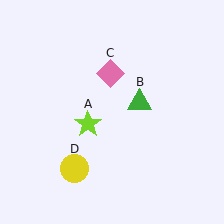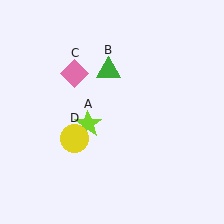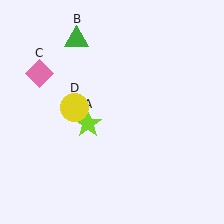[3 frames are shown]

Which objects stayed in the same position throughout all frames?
Lime star (object A) remained stationary.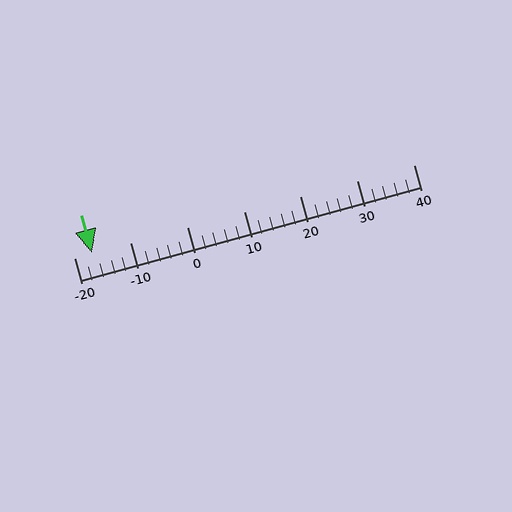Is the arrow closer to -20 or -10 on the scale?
The arrow is closer to -20.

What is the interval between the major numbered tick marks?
The major tick marks are spaced 10 units apart.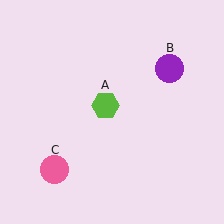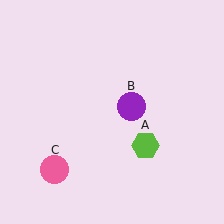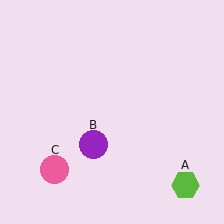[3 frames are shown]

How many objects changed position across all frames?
2 objects changed position: lime hexagon (object A), purple circle (object B).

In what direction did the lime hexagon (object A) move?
The lime hexagon (object A) moved down and to the right.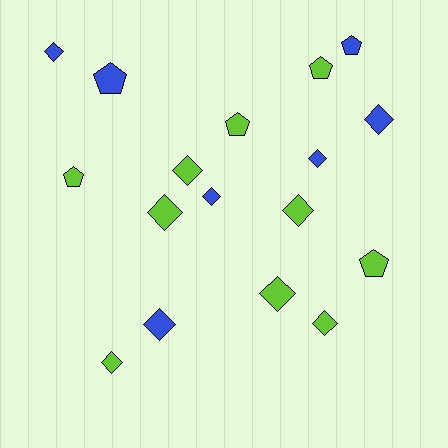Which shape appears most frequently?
Diamond, with 11 objects.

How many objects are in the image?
There are 17 objects.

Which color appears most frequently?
Lime, with 10 objects.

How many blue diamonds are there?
There are 5 blue diamonds.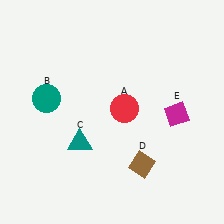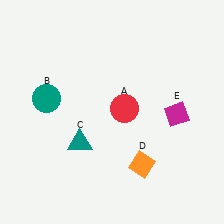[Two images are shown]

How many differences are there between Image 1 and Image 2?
There is 1 difference between the two images.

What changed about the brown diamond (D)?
In Image 1, D is brown. In Image 2, it changed to orange.